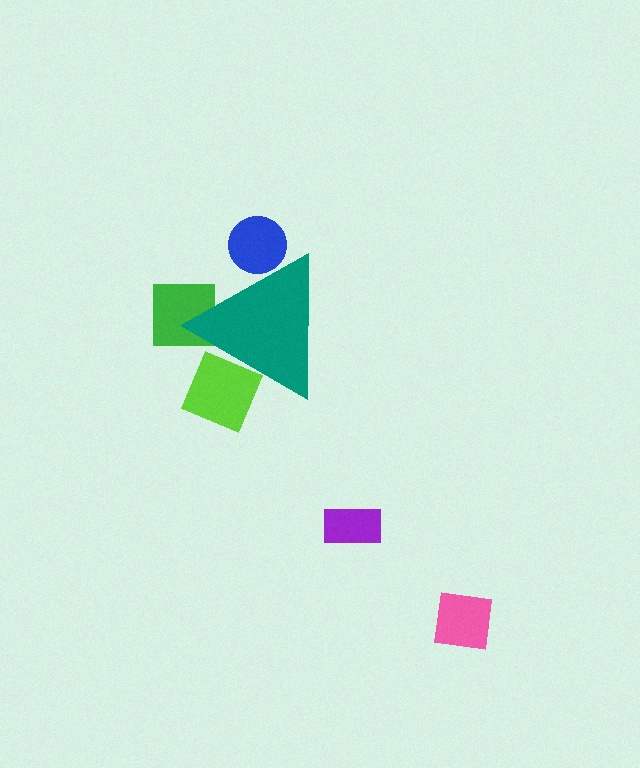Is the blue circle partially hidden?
Yes, the blue circle is partially hidden behind the teal triangle.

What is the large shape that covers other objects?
A teal triangle.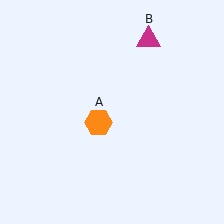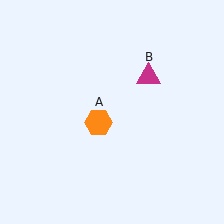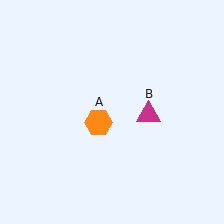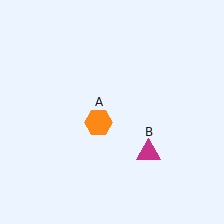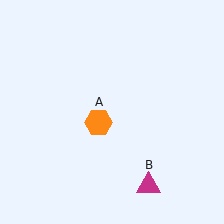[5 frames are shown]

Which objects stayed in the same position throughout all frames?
Orange hexagon (object A) remained stationary.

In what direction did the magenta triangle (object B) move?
The magenta triangle (object B) moved down.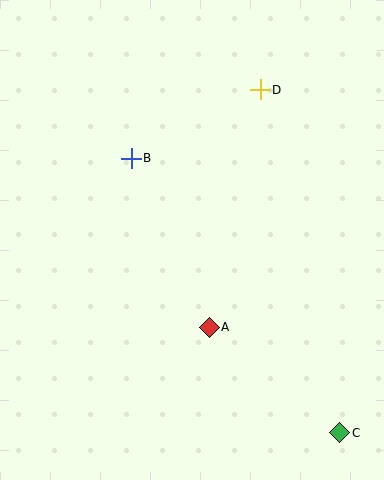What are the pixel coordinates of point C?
Point C is at (340, 433).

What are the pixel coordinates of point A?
Point A is at (209, 327).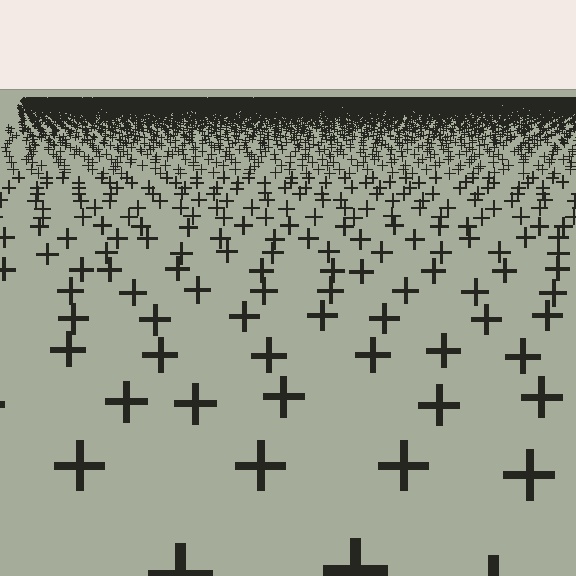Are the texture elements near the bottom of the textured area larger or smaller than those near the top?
Larger. Near the bottom, elements are closer to the viewer and appear at a bigger on-screen size.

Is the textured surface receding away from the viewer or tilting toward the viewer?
The surface is receding away from the viewer. Texture elements get smaller and denser toward the top.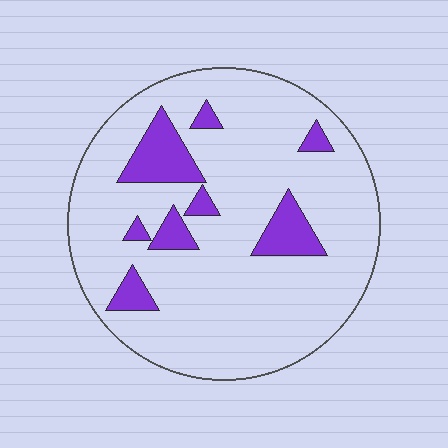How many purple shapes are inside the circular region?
8.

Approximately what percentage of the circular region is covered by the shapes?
Approximately 15%.